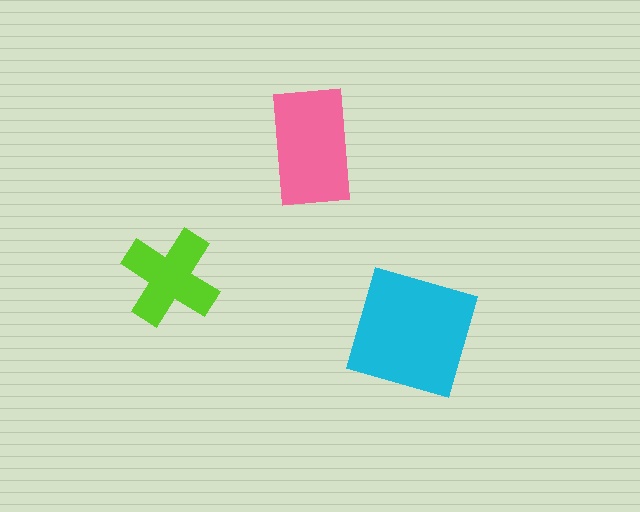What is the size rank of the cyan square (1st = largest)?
1st.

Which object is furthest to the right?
The cyan square is rightmost.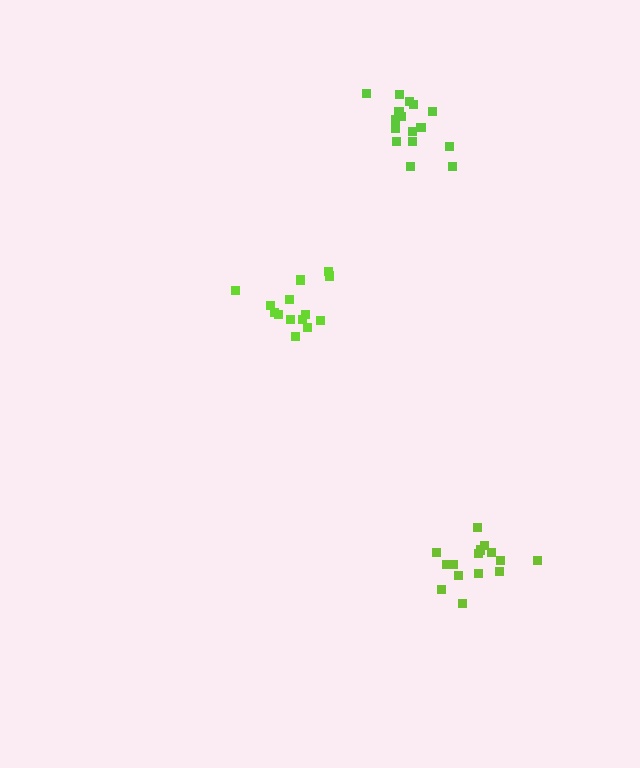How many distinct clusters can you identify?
There are 3 distinct clusters.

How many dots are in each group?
Group 1: 14 dots, Group 2: 16 dots, Group 3: 16 dots (46 total).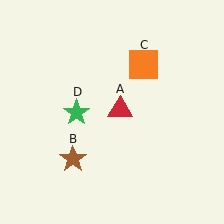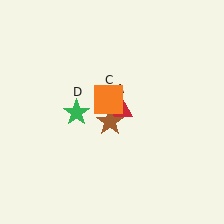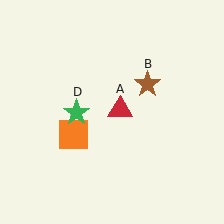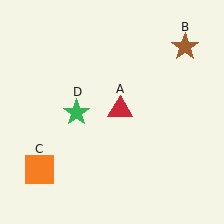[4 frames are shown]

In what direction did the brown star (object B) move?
The brown star (object B) moved up and to the right.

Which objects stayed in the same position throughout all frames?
Red triangle (object A) and green star (object D) remained stationary.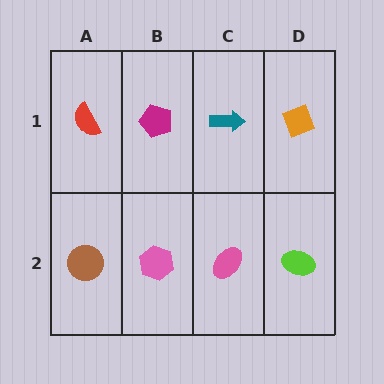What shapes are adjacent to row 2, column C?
A teal arrow (row 1, column C), a pink hexagon (row 2, column B), a lime ellipse (row 2, column D).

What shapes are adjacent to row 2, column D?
An orange diamond (row 1, column D), a pink ellipse (row 2, column C).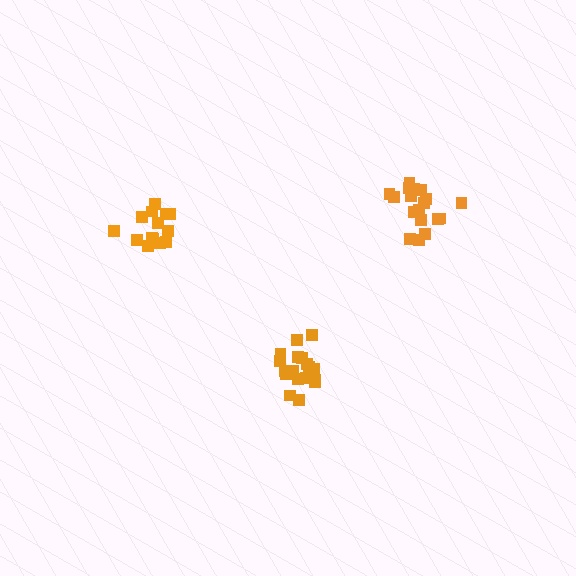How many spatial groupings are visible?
There are 3 spatial groupings.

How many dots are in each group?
Group 1: 14 dots, Group 2: 19 dots, Group 3: 20 dots (53 total).